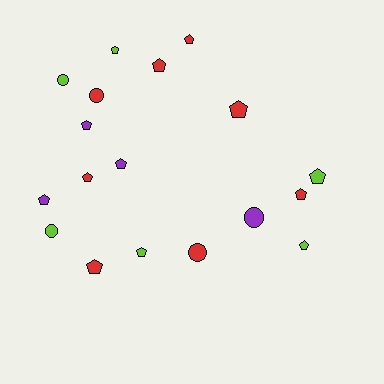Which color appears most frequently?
Red, with 8 objects.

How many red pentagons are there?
There are 6 red pentagons.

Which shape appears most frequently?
Pentagon, with 13 objects.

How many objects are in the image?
There are 18 objects.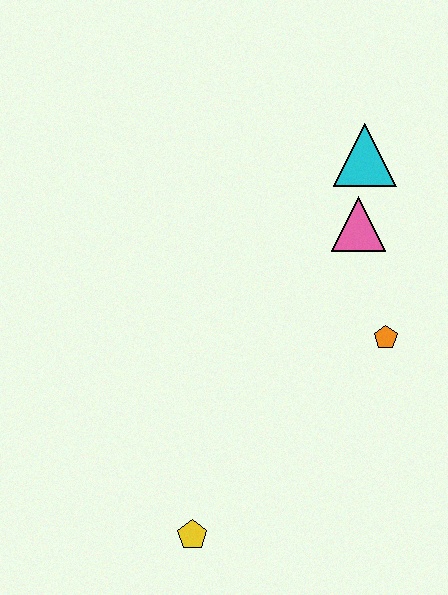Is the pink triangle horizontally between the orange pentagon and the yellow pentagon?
Yes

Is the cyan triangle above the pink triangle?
Yes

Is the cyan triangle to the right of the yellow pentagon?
Yes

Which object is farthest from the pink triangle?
The yellow pentagon is farthest from the pink triangle.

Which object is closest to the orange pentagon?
The pink triangle is closest to the orange pentagon.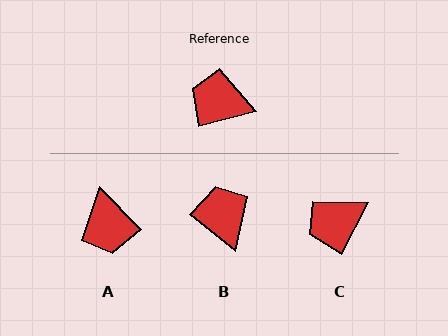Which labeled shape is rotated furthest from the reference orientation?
A, about 121 degrees away.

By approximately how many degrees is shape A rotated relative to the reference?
Approximately 121 degrees counter-clockwise.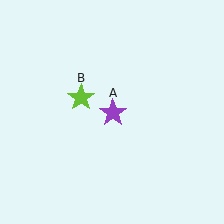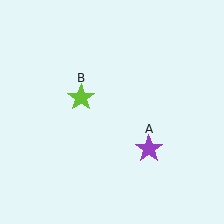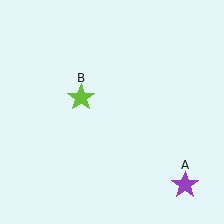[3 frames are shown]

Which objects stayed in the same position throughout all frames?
Lime star (object B) remained stationary.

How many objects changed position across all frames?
1 object changed position: purple star (object A).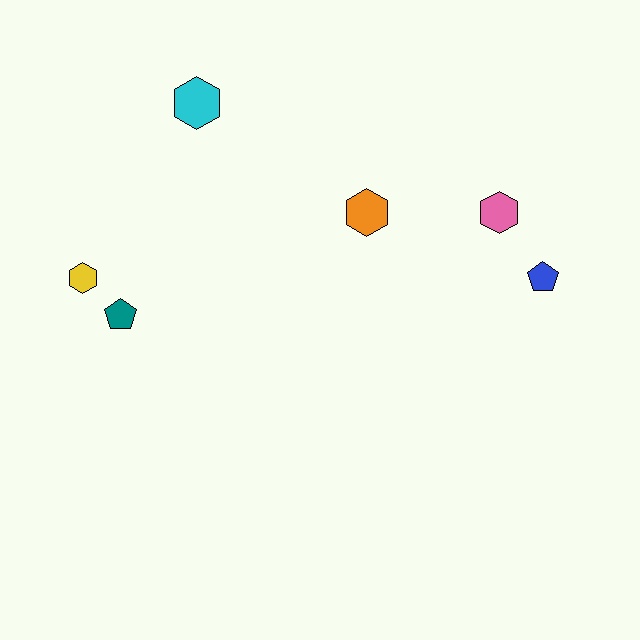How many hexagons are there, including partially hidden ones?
There are 4 hexagons.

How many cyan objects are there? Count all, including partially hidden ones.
There is 1 cyan object.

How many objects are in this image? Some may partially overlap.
There are 6 objects.